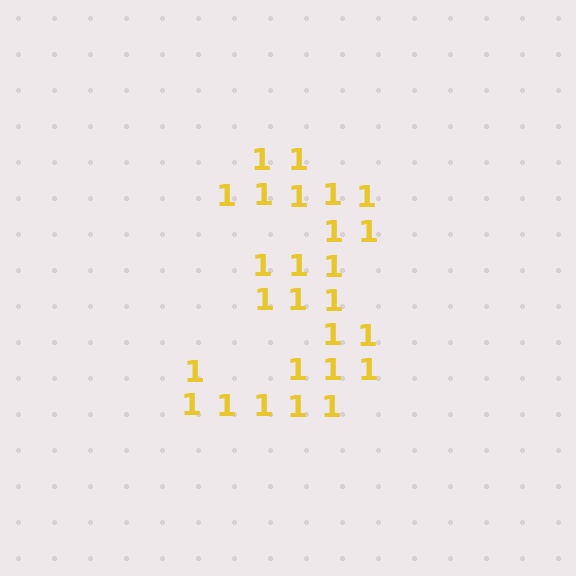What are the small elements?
The small elements are digit 1's.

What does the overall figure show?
The overall figure shows the digit 3.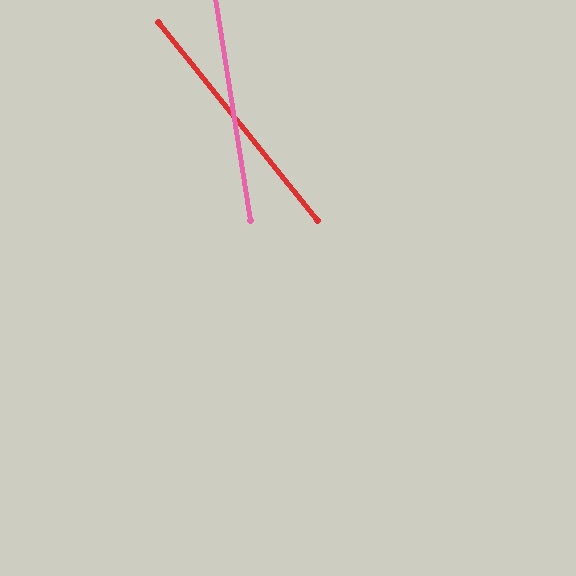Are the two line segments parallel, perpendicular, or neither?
Neither parallel nor perpendicular — they differ by about 30°.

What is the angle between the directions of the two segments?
Approximately 30 degrees.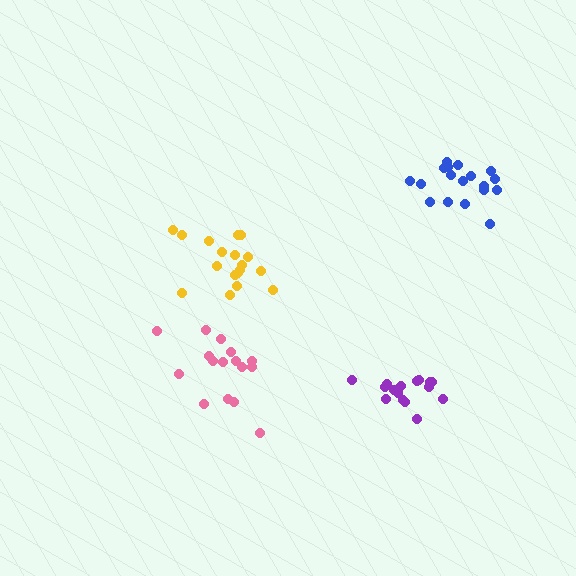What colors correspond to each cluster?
The clusters are colored: yellow, blue, purple, pink.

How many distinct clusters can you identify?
There are 4 distinct clusters.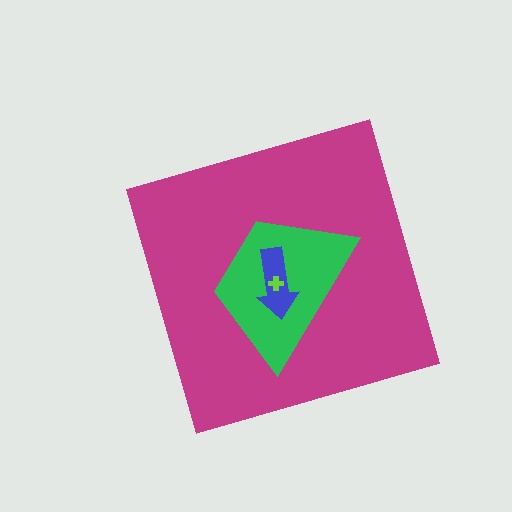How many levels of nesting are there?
4.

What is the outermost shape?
The magenta diamond.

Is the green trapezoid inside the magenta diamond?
Yes.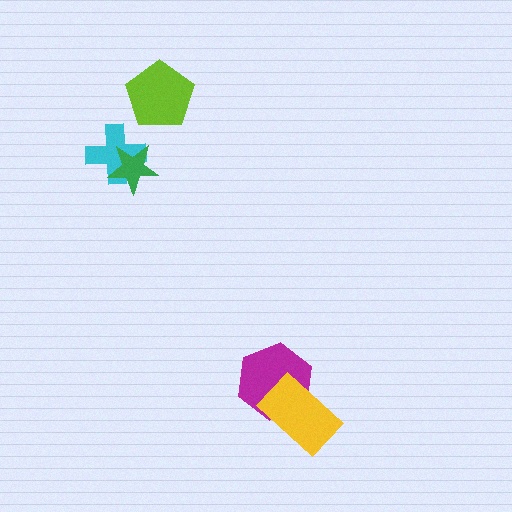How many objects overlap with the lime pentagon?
0 objects overlap with the lime pentagon.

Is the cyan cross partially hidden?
Yes, it is partially covered by another shape.